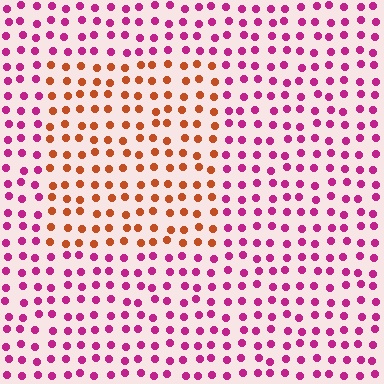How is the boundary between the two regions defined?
The boundary is defined purely by a slight shift in hue (about 57 degrees). Spacing, size, and orientation are identical on both sides.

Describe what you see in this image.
The image is filled with small magenta elements in a uniform arrangement. A rectangle-shaped region is visible where the elements are tinted to a slightly different hue, forming a subtle color boundary.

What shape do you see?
I see a rectangle.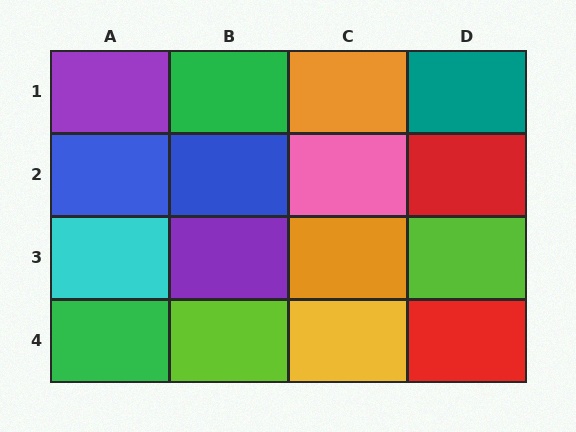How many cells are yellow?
1 cell is yellow.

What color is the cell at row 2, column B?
Blue.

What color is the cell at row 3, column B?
Purple.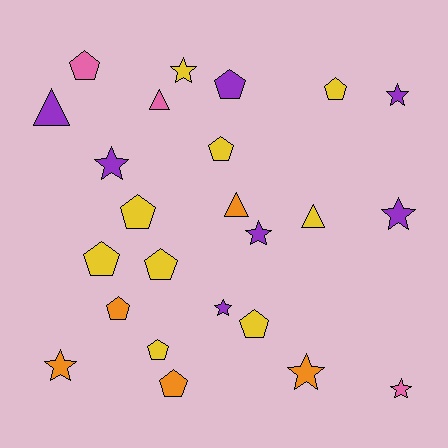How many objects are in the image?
There are 24 objects.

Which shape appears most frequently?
Pentagon, with 11 objects.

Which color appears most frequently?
Yellow, with 9 objects.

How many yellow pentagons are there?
There are 7 yellow pentagons.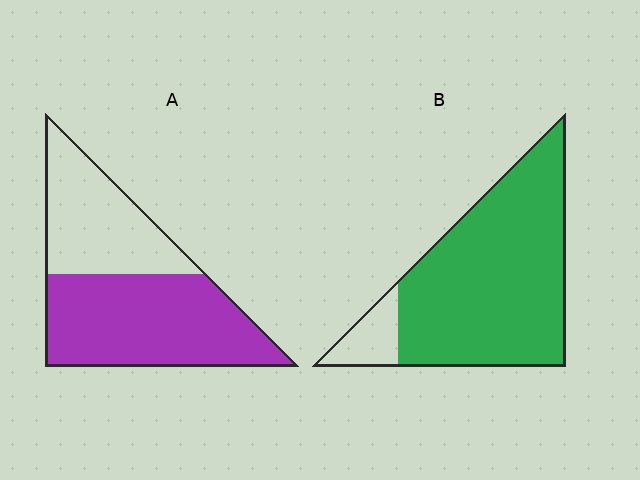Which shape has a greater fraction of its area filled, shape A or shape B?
Shape B.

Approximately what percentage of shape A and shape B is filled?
A is approximately 60% and B is approximately 90%.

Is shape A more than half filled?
Yes.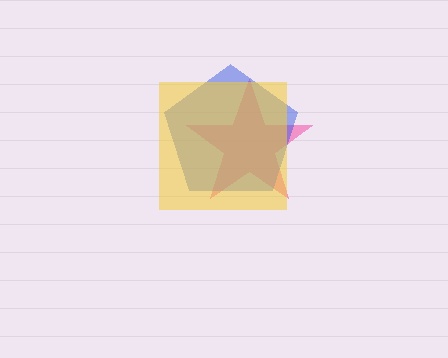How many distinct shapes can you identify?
There are 3 distinct shapes: a pink star, a blue pentagon, a yellow square.